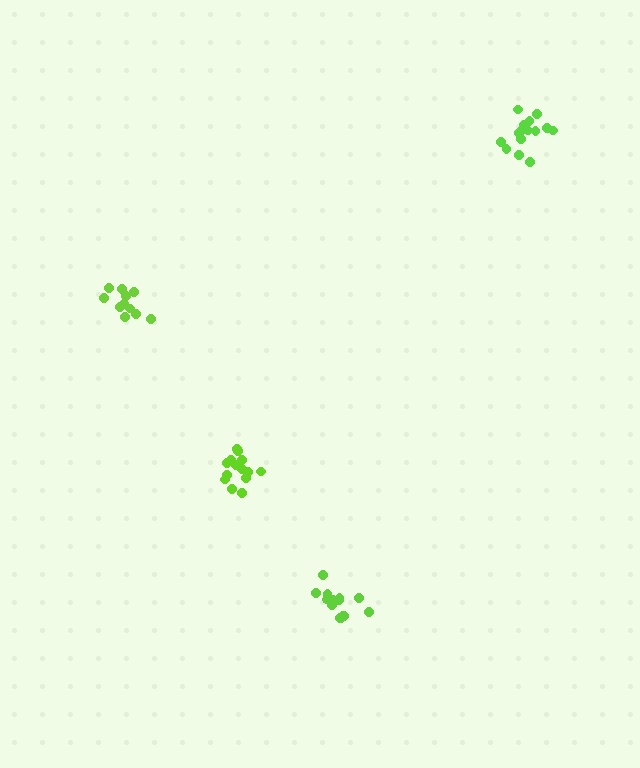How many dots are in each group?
Group 1: 14 dots, Group 2: 11 dots, Group 3: 14 dots, Group 4: 16 dots (55 total).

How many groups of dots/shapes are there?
There are 4 groups.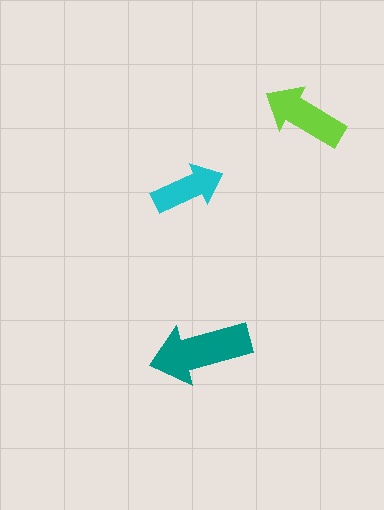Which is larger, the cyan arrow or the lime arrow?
The lime one.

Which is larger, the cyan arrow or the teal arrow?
The teal one.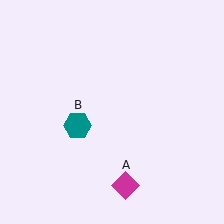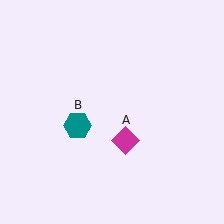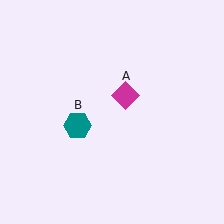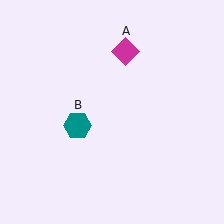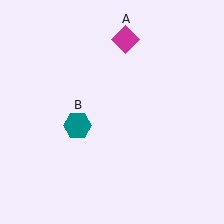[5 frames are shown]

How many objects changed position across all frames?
1 object changed position: magenta diamond (object A).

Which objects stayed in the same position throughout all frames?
Teal hexagon (object B) remained stationary.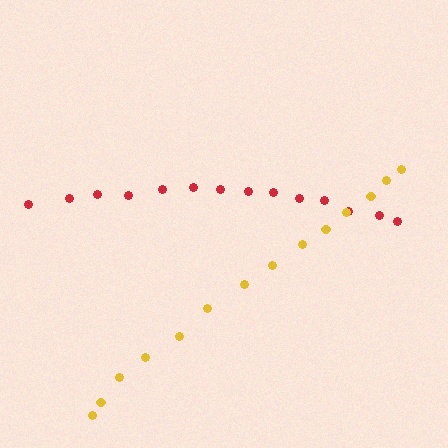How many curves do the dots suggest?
There are 2 distinct paths.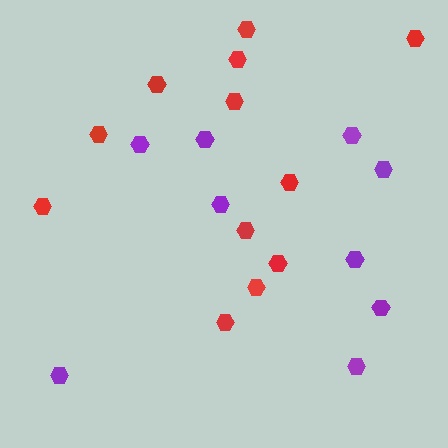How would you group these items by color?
There are 2 groups: one group of red hexagons (12) and one group of purple hexagons (9).